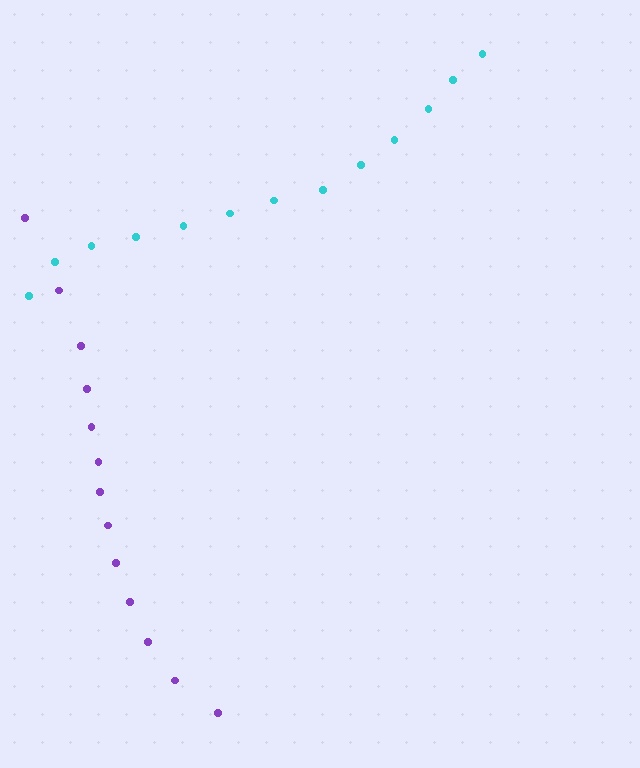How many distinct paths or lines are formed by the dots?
There are 2 distinct paths.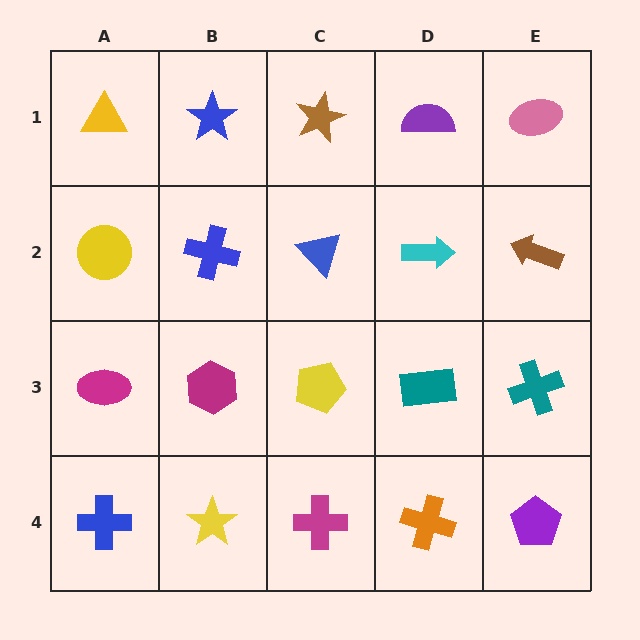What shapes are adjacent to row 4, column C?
A yellow pentagon (row 3, column C), a yellow star (row 4, column B), an orange cross (row 4, column D).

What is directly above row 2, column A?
A yellow triangle.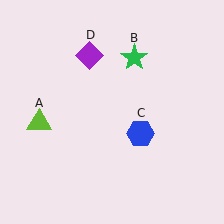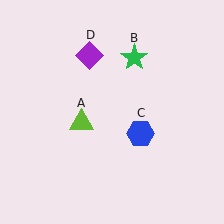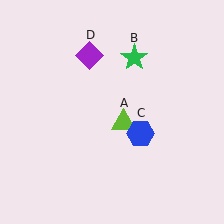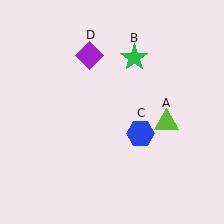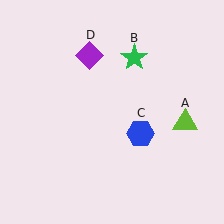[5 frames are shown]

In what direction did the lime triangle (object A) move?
The lime triangle (object A) moved right.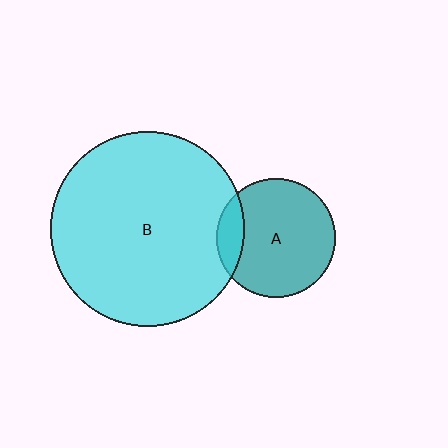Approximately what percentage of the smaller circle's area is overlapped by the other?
Approximately 15%.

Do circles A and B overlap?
Yes.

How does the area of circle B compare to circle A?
Approximately 2.7 times.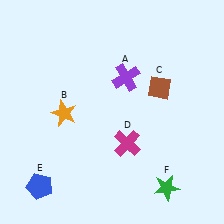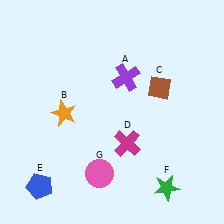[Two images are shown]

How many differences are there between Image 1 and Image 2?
There is 1 difference between the two images.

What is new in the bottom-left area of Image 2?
A pink circle (G) was added in the bottom-left area of Image 2.